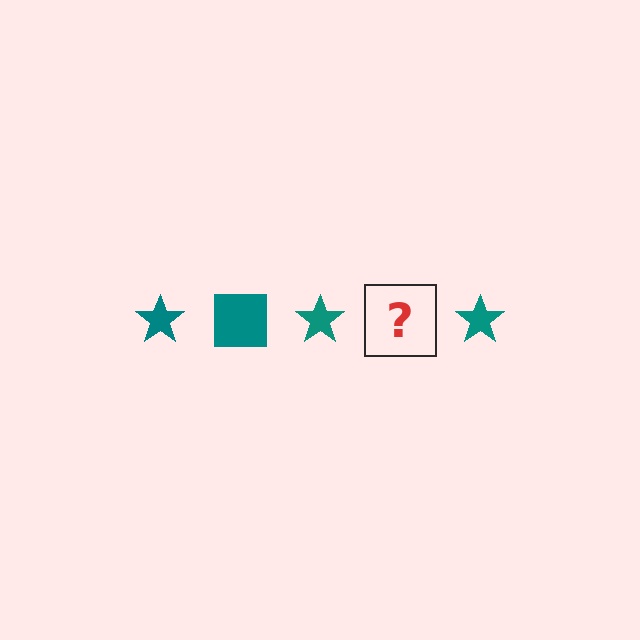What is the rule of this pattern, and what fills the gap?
The rule is that the pattern cycles through star, square shapes in teal. The gap should be filled with a teal square.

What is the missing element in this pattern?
The missing element is a teal square.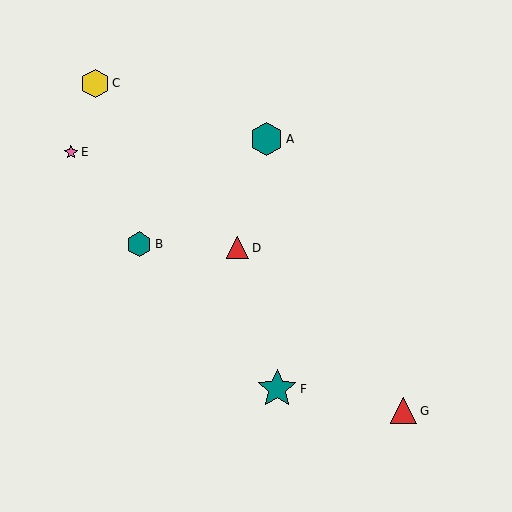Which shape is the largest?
The teal star (labeled F) is the largest.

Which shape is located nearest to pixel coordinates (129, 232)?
The teal hexagon (labeled B) at (139, 244) is nearest to that location.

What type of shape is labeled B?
Shape B is a teal hexagon.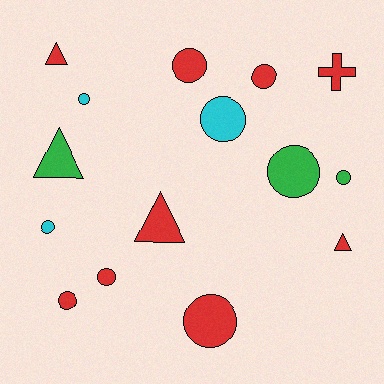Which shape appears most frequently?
Circle, with 10 objects.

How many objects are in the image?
There are 15 objects.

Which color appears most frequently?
Red, with 9 objects.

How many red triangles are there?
There are 3 red triangles.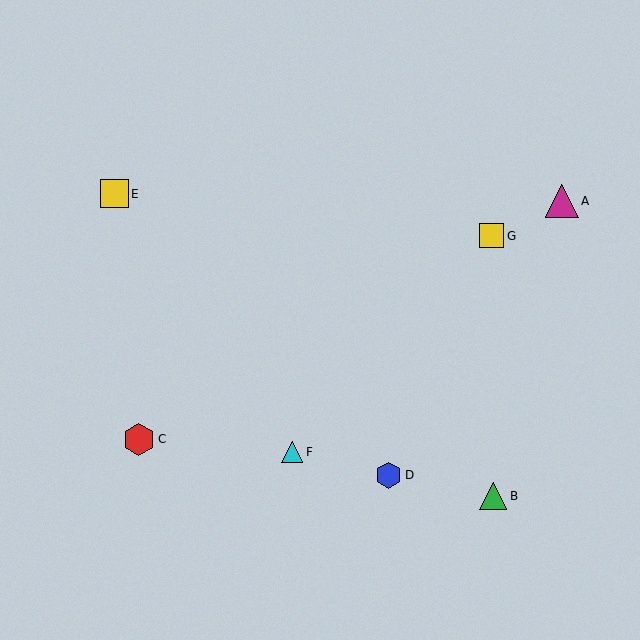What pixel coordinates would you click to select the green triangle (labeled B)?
Click at (493, 496) to select the green triangle B.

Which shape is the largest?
The magenta triangle (labeled A) is the largest.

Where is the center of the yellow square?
The center of the yellow square is at (114, 194).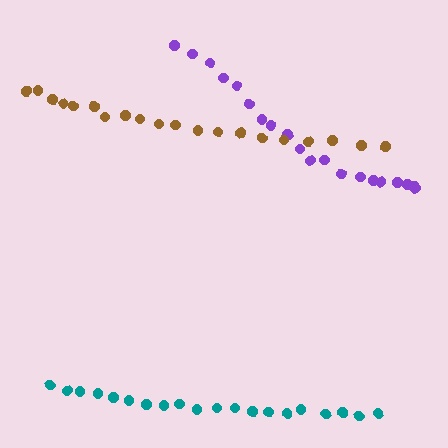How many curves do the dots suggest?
There are 3 distinct paths.